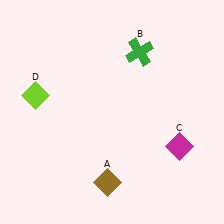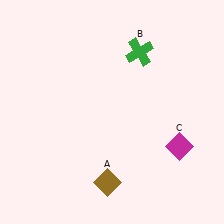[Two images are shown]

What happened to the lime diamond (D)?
The lime diamond (D) was removed in Image 2. It was in the top-left area of Image 1.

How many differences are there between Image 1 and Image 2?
There is 1 difference between the two images.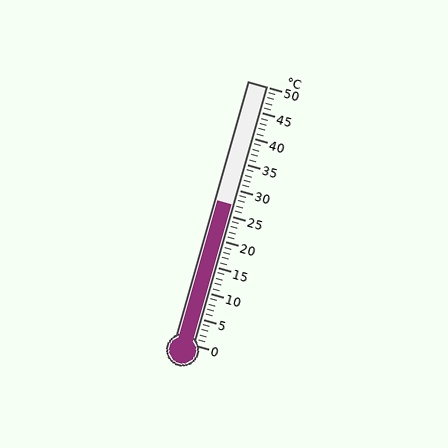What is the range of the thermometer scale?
The thermometer scale ranges from 0°C to 50°C.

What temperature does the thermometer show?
The thermometer shows approximately 27°C.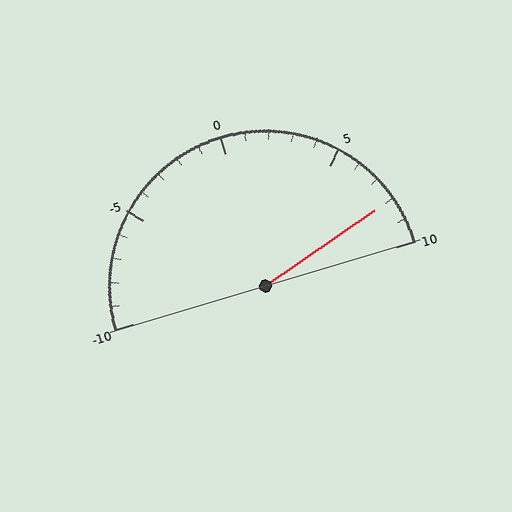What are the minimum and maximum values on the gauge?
The gauge ranges from -10 to 10.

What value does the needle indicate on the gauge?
The needle indicates approximately 8.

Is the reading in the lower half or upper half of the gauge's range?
The reading is in the upper half of the range (-10 to 10).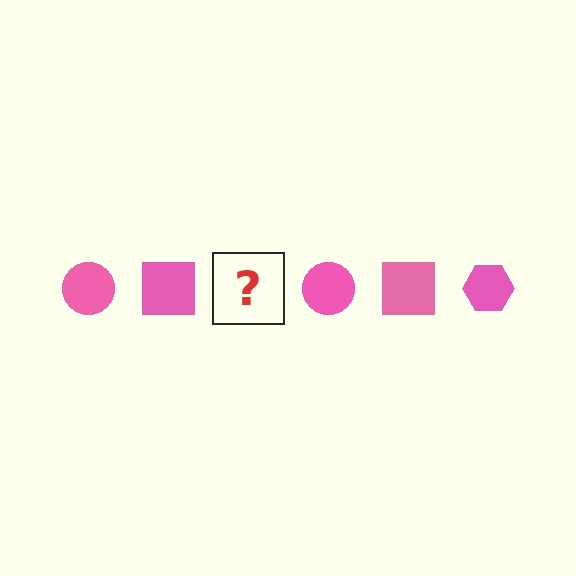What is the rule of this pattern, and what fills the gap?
The rule is that the pattern cycles through circle, square, hexagon shapes in pink. The gap should be filled with a pink hexagon.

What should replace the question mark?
The question mark should be replaced with a pink hexagon.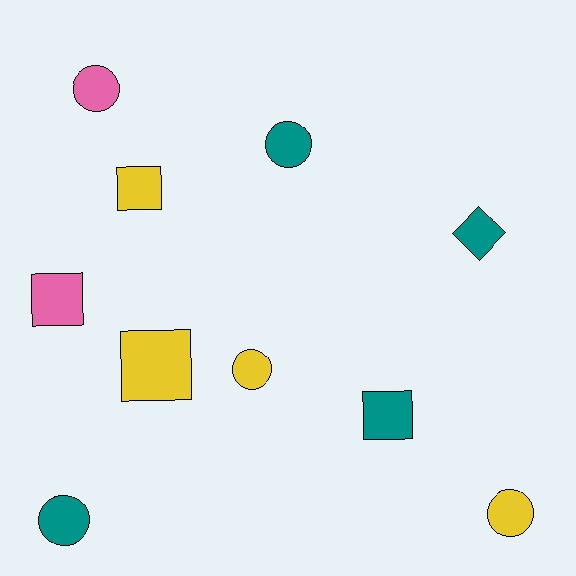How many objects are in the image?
There are 10 objects.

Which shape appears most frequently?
Circle, with 5 objects.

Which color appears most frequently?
Yellow, with 4 objects.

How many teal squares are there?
There is 1 teal square.